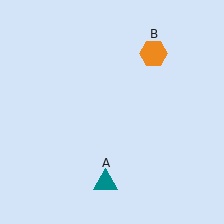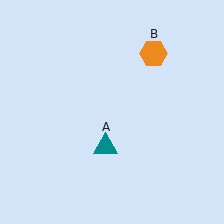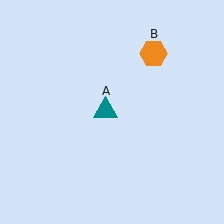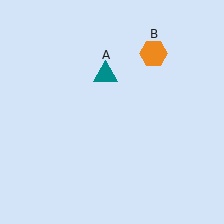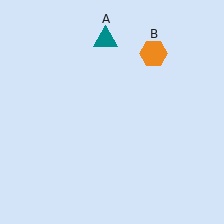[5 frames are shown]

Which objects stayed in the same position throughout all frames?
Orange hexagon (object B) remained stationary.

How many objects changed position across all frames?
1 object changed position: teal triangle (object A).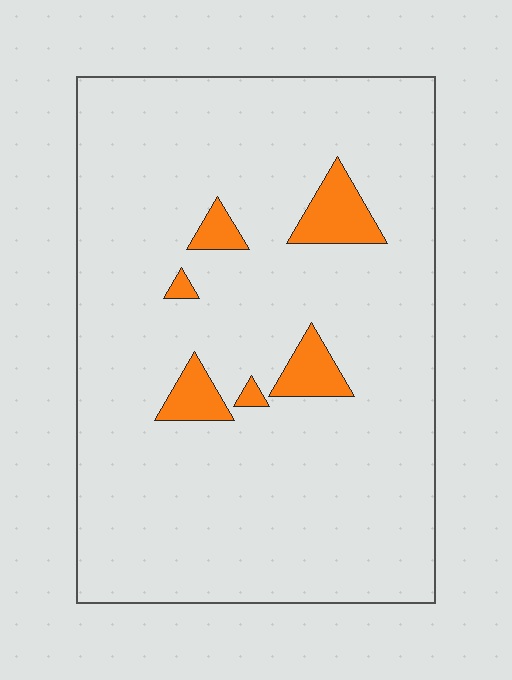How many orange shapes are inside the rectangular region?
6.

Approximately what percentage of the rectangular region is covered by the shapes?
Approximately 5%.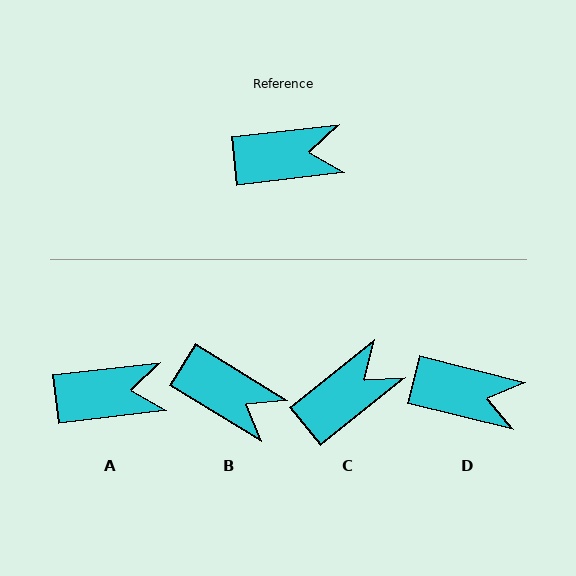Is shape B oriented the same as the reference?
No, it is off by about 38 degrees.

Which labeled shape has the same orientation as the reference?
A.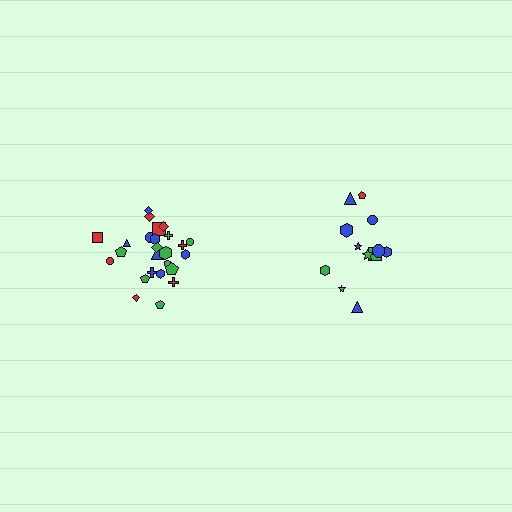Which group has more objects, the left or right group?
The left group.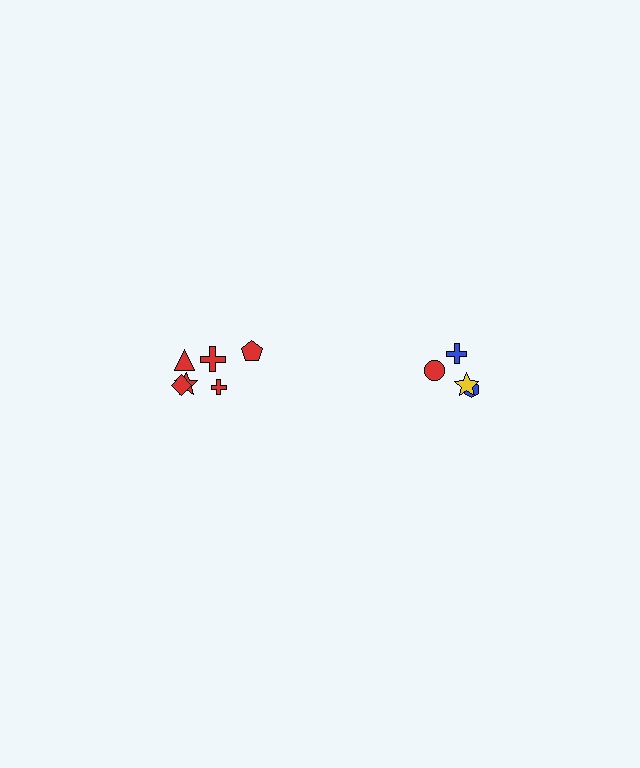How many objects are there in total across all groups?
There are 10 objects.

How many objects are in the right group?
There are 4 objects.